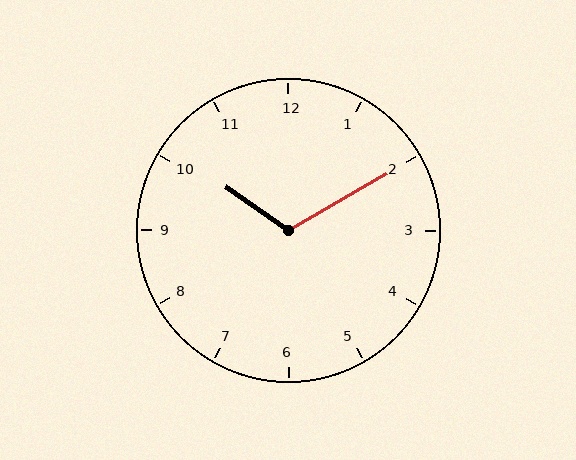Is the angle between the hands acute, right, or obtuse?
It is obtuse.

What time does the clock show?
10:10.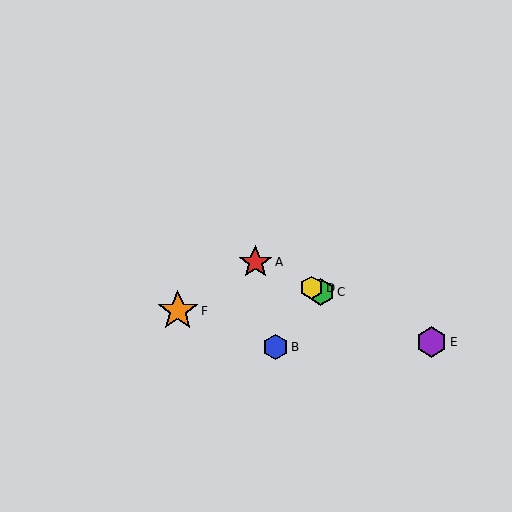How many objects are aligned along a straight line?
4 objects (A, C, D, E) are aligned along a straight line.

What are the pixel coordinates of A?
Object A is at (255, 262).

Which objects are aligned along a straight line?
Objects A, C, D, E are aligned along a straight line.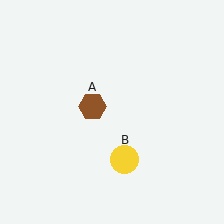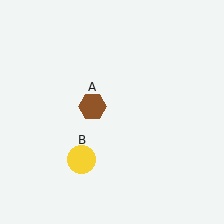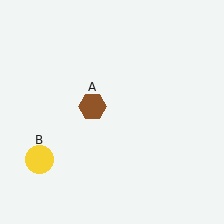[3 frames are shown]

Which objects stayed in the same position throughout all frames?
Brown hexagon (object A) remained stationary.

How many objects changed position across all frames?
1 object changed position: yellow circle (object B).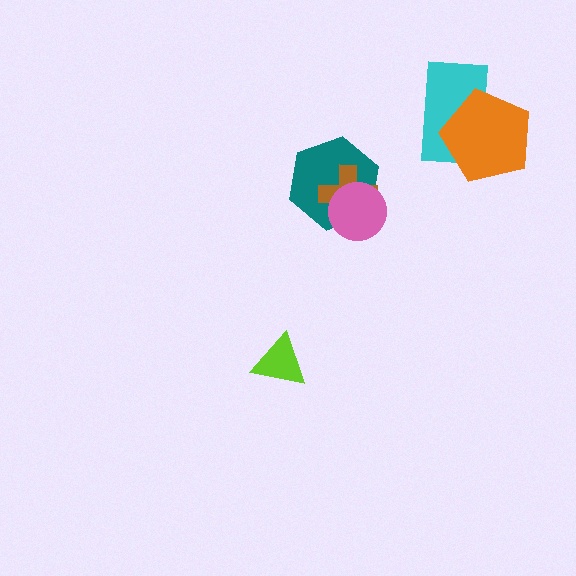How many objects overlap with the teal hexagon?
2 objects overlap with the teal hexagon.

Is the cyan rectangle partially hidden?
Yes, it is partially covered by another shape.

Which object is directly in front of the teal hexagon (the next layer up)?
The brown cross is directly in front of the teal hexagon.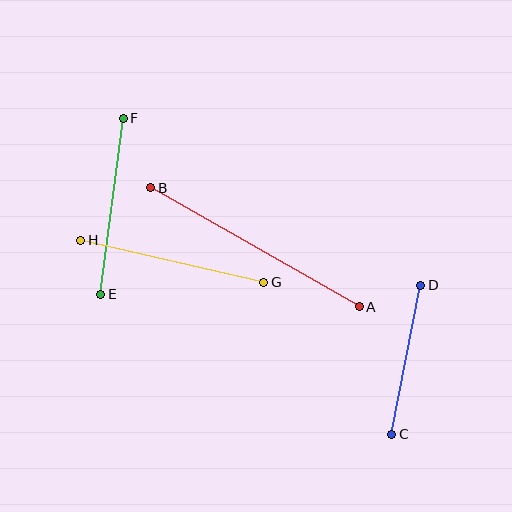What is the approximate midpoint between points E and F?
The midpoint is at approximately (112, 206) pixels.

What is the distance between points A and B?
The distance is approximately 240 pixels.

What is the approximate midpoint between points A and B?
The midpoint is at approximately (255, 247) pixels.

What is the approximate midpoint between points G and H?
The midpoint is at approximately (172, 261) pixels.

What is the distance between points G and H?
The distance is approximately 188 pixels.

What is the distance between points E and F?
The distance is approximately 177 pixels.